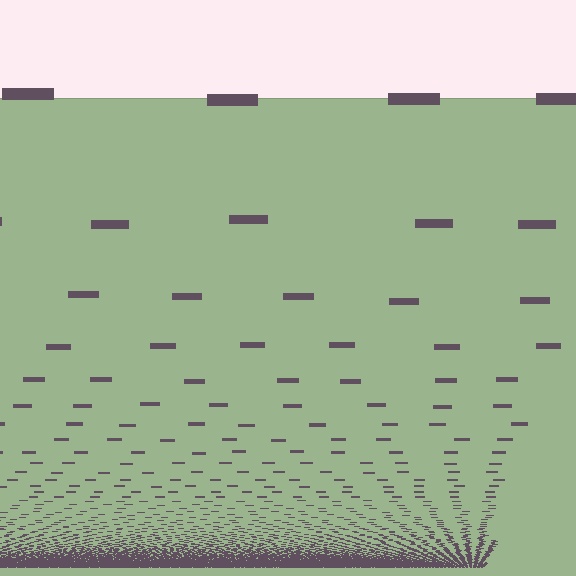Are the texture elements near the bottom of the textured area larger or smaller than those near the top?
Smaller. The gradient is inverted — elements near the bottom are smaller and denser.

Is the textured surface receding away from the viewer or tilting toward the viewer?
The surface appears to tilt toward the viewer. Texture elements get larger and sparser toward the top.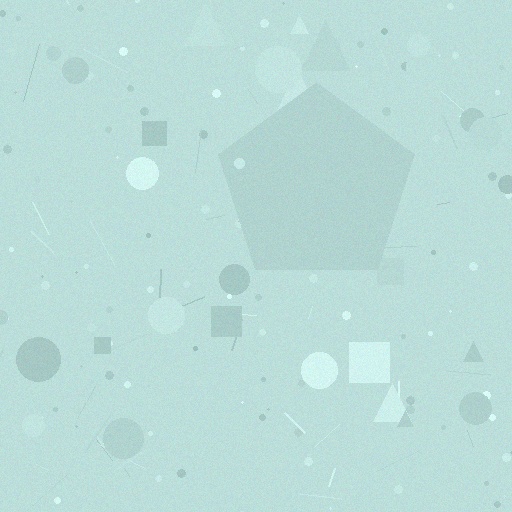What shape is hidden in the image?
A pentagon is hidden in the image.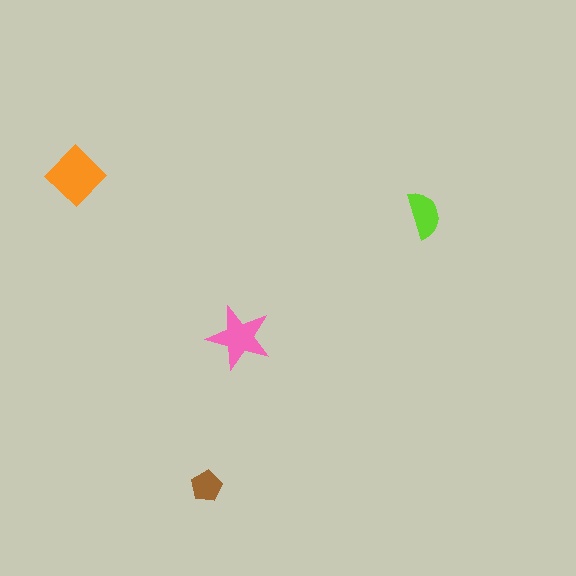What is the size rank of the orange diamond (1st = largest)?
1st.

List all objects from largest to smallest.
The orange diamond, the pink star, the lime semicircle, the brown pentagon.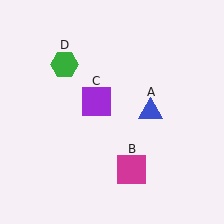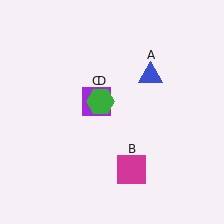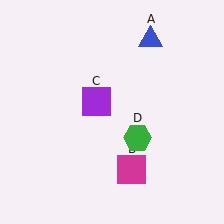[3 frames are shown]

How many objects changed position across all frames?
2 objects changed position: blue triangle (object A), green hexagon (object D).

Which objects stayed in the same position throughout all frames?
Magenta square (object B) and purple square (object C) remained stationary.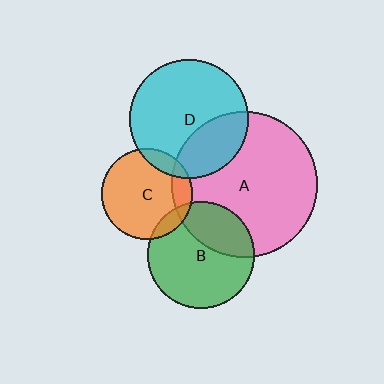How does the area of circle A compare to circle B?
Approximately 1.9 times.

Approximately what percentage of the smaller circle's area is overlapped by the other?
Approximately 10%.